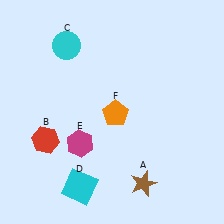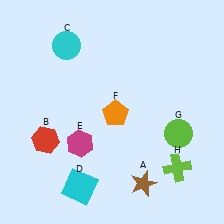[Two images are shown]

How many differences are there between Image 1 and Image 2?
There are 2 differences between the two images.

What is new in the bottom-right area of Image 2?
A lime circle (G) was added in the bottom-right area of Image 2.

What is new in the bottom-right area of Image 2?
A lime cross (H) was added in the bottom-right area of Image 2.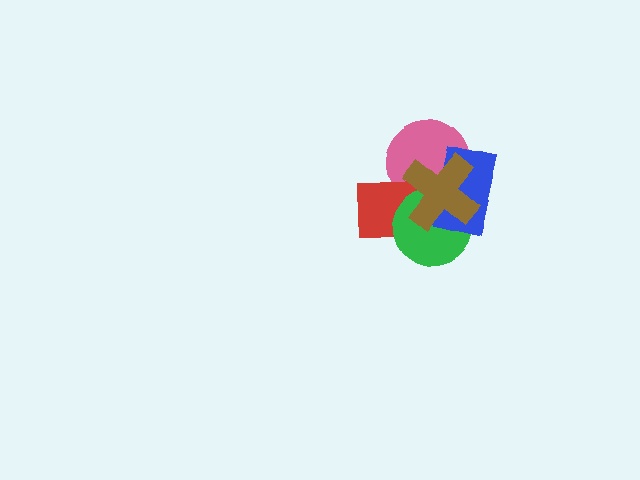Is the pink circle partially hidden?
Yes, it is partially covered by another shape.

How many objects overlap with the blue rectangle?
4 objects overlap with the blue rectangle.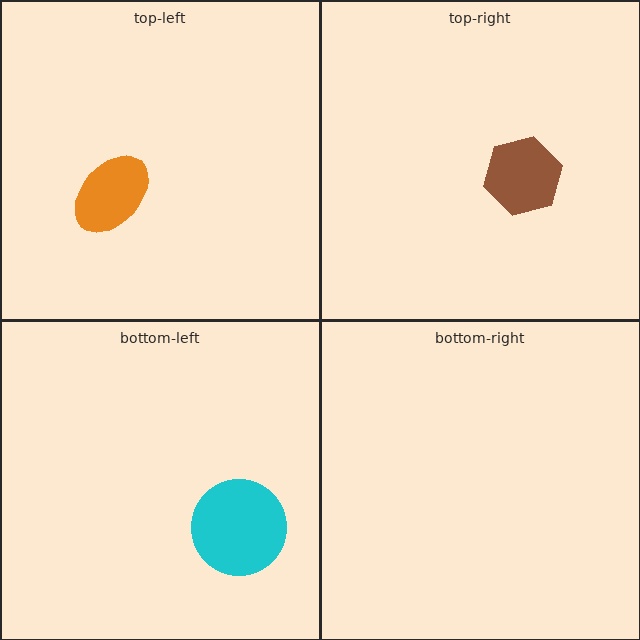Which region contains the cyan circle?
The bottom-left region.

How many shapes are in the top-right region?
1.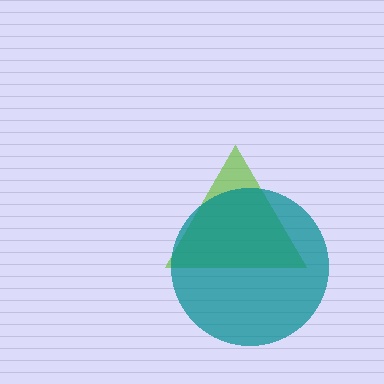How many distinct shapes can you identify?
There are 2 distinct shapes: a lime triangle, a teal circle.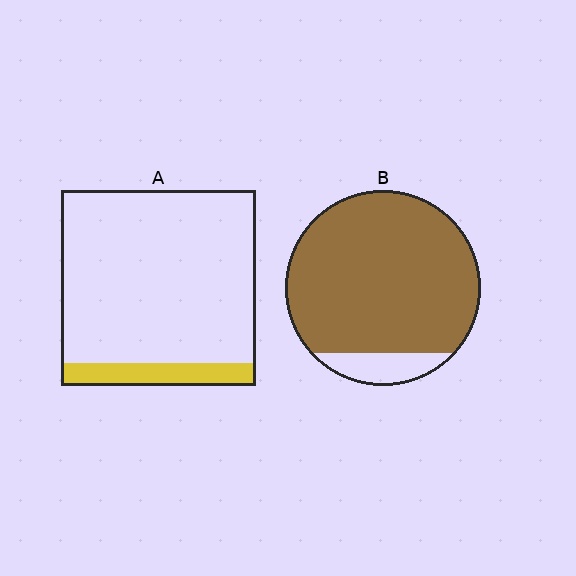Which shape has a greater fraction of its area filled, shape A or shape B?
Shape B.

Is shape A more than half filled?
No.